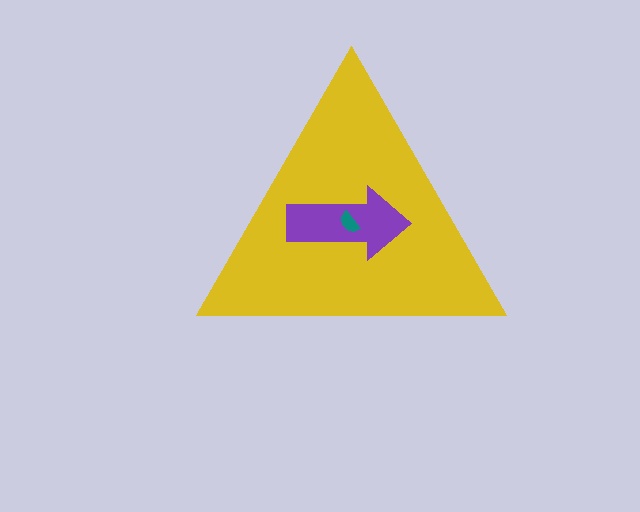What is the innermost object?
The teal semicircle.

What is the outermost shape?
The yellow triangle.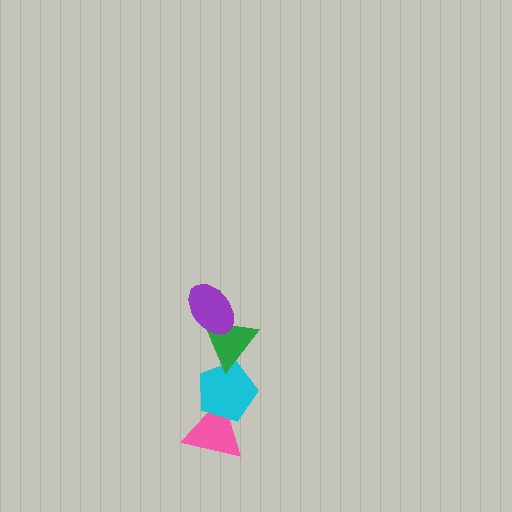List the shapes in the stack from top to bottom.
From top to bottom: the purple ellipse, the green triangle, the cyan pentagon, the pink triangle.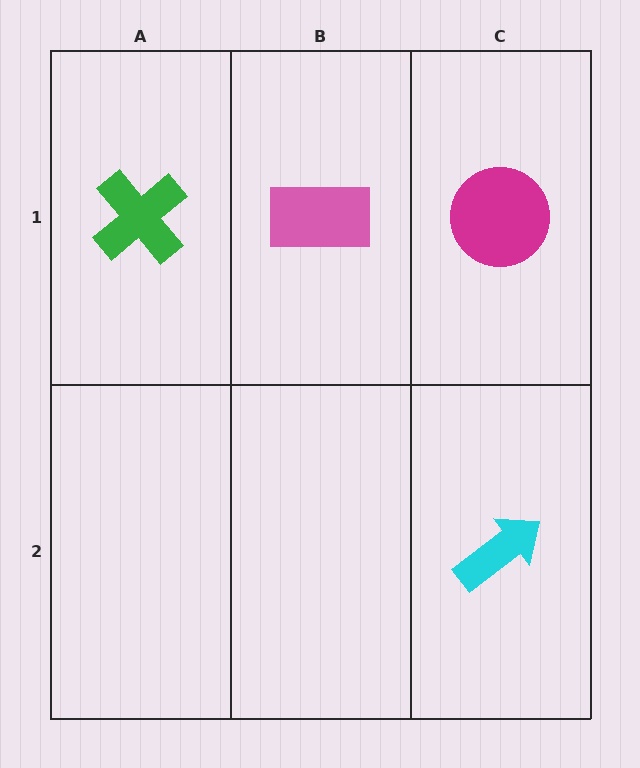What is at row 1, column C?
A magenta circle.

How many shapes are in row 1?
3 shapes.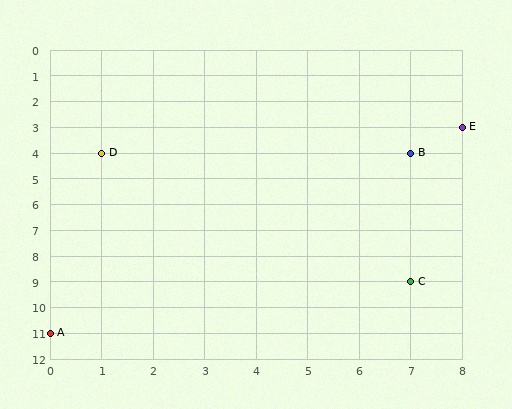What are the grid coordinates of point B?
Point B is at grid coordinates (7, 4).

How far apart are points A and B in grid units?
Points A and B are 7 columns and 7 rows apart (about 9.9 grid units diagonally).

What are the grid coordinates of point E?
Point E is at grid coordinates (8, 3).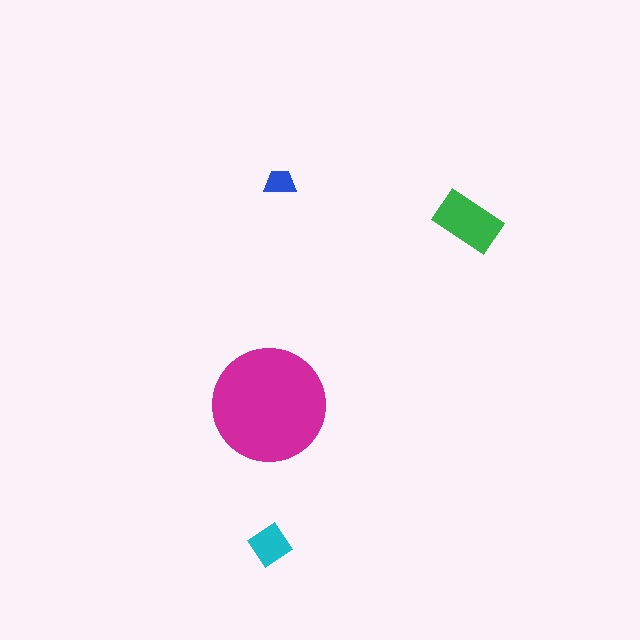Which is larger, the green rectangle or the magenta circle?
The magenta circle.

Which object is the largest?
The magenta circle.